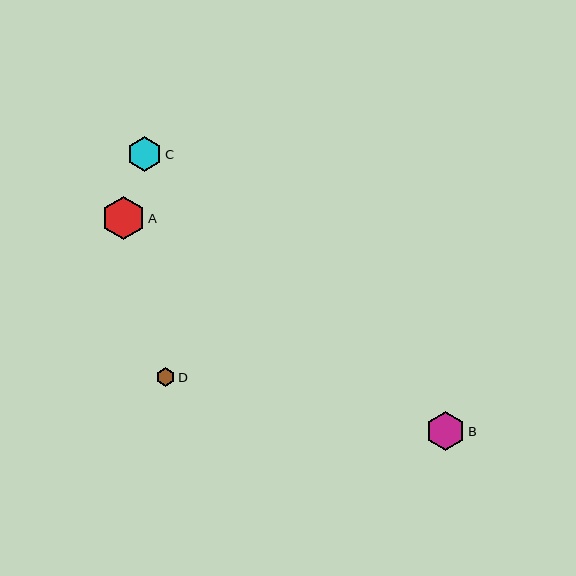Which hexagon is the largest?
Hexagon A is the largest with a size of approximately 43 pixels.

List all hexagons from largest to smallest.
From largest to smallest: A, B, C, D.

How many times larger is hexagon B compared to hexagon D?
Hexagon B is approximately 2.1 times the size of hexagon D.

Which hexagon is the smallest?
Hexagon D is the smallest with a size of approximately 19 pixels.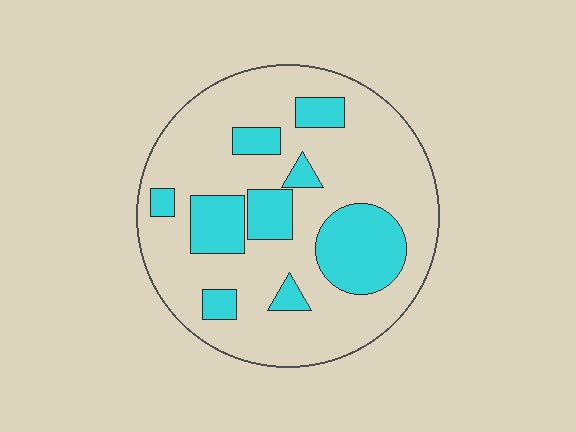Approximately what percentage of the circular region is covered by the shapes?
Approximately 25%.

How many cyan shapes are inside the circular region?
9.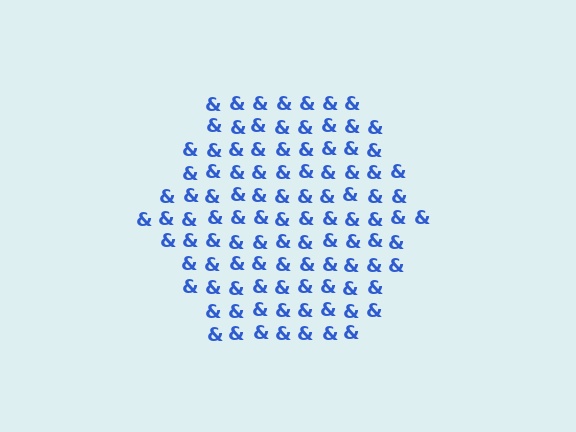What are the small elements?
The small elements are ampersands.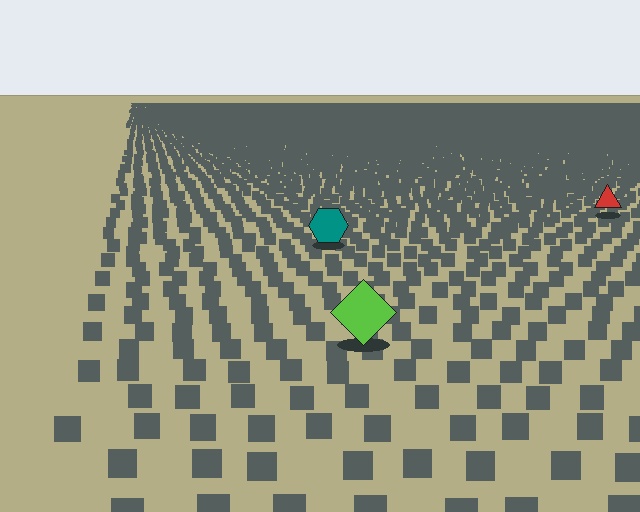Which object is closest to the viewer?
The lime diamond is closest. The texture marks near it are larger and more spread out.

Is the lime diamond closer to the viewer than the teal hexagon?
Yes. The lime diamond is closer — you can tell from the texture gradient: the ground texture is coarser near it.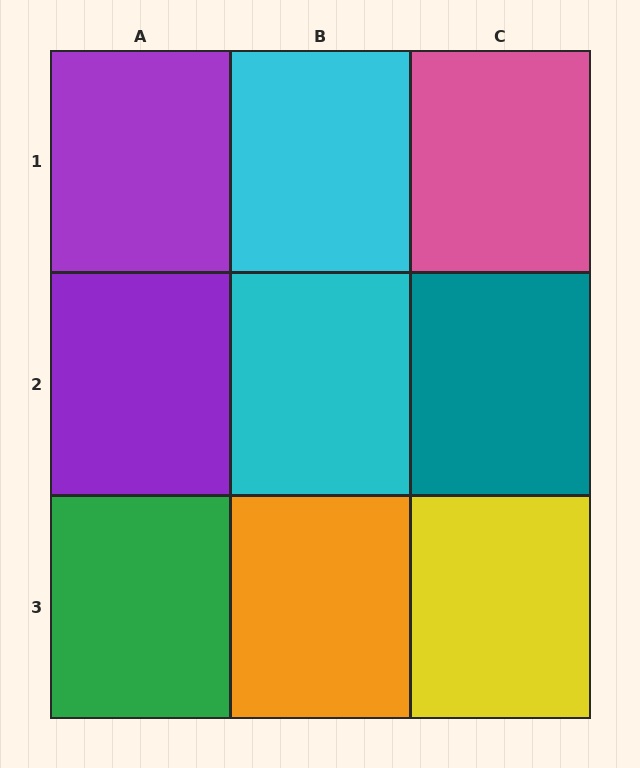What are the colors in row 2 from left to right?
Purple, cyan, teal.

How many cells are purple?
2 cells are purple.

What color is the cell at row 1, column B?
Cyan.